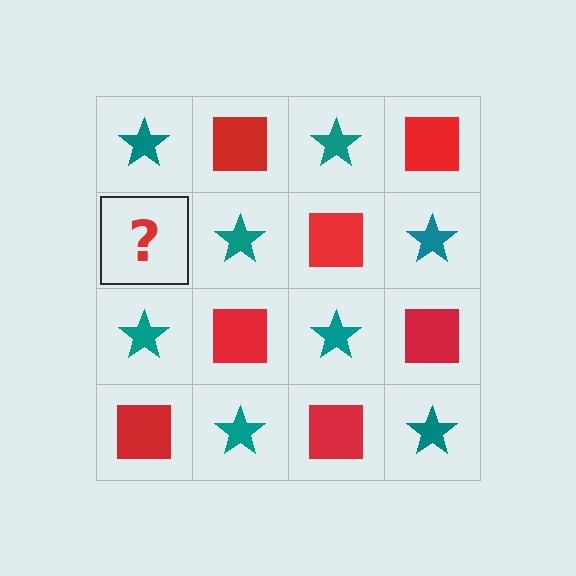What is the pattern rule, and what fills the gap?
The rule is that it alternates teal star and red square in a checkerboard pattern. The gap should be filled with a red square.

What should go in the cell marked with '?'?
The missing cell should contain a red square.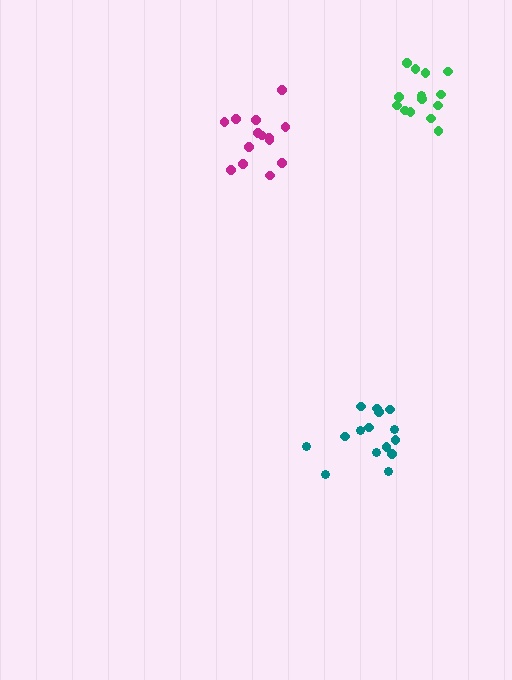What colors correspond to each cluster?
The clusters are colored: green, magenta, teal.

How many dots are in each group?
Group 1: 14 dots, Group 2: 15 dots, Group 3: 15 dots (44 total).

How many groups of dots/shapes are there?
There are 3 groups.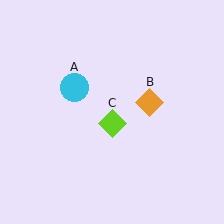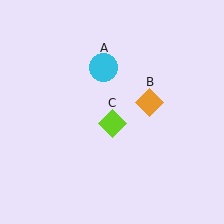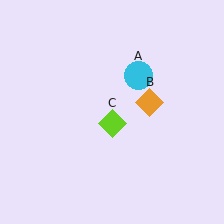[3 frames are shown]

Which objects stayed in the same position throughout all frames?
Orange diamond (object B) and lime diamond (object C) remained stationary.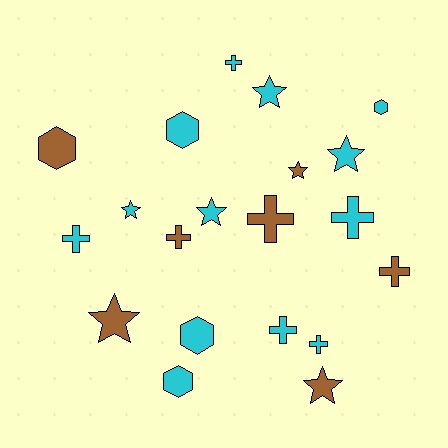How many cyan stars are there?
There are 4 cyan stars.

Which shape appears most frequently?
Cross, with 8 objects.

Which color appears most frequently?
Cyan, with 13 objects.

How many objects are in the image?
There are 20 objects.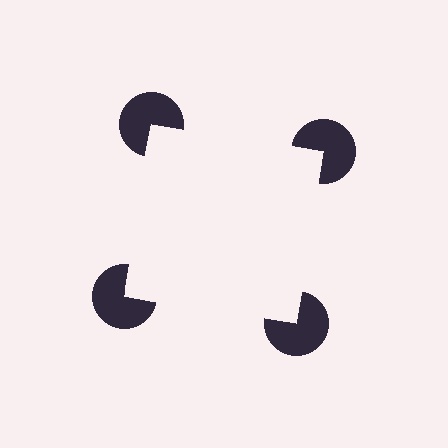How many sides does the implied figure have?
4 sides.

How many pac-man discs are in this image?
There are 4 — one at each vertex of the illusory square.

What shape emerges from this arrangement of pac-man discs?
An illusory square — its edges are inferred from the aligned wedge cuts in the pac-man discs, not physically drawn.